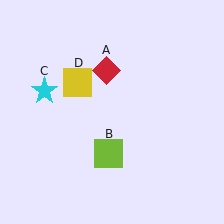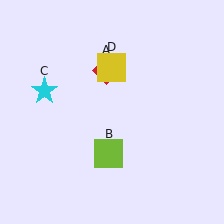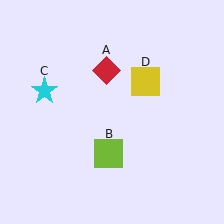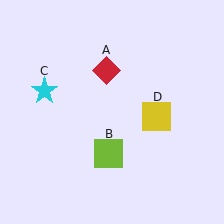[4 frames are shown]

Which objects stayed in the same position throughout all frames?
Red diamond (object A) and lime square (object B) and cyan star (object C) remained stationary.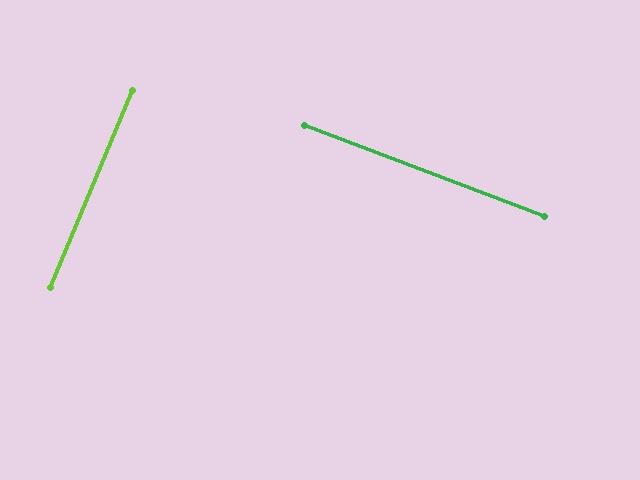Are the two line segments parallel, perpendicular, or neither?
Perpendicular — they meet at approximately 88°.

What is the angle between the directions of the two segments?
Approximately 88 degrees.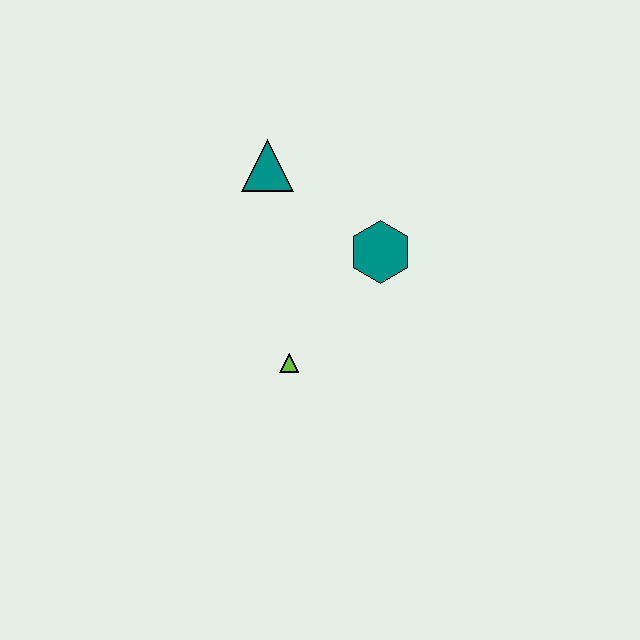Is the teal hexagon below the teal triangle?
Yes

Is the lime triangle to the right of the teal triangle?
Yes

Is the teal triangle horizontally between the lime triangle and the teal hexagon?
No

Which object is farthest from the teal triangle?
The lime triangle is farthest from the teal triangle.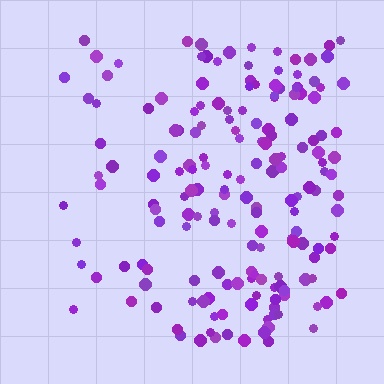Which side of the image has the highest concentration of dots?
The right.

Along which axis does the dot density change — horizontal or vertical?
Horizontal.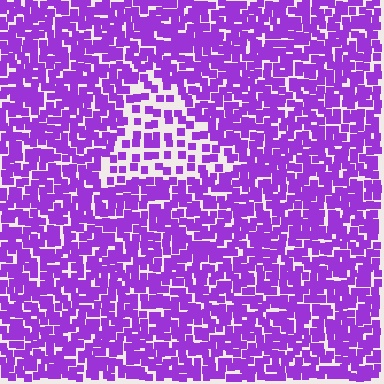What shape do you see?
I see a triangle.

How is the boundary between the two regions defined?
The boundary is defined by a change in element density (approximately 2.3x ratio). All elements are the same color, size, and shape.